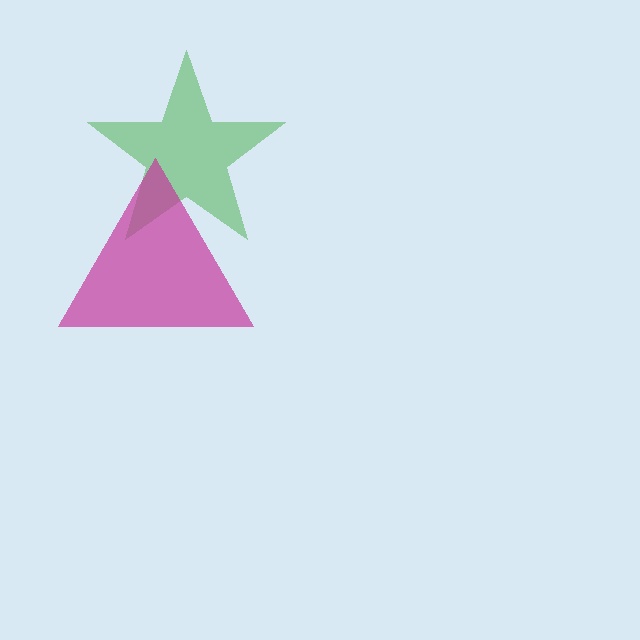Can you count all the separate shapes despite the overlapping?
Yes, there are 2 separate shapes.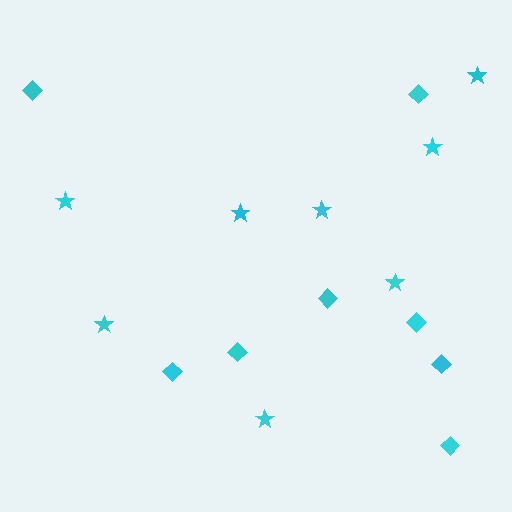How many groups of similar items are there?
There are 2 groups: one group of stars (8) and one group of diamonds (8).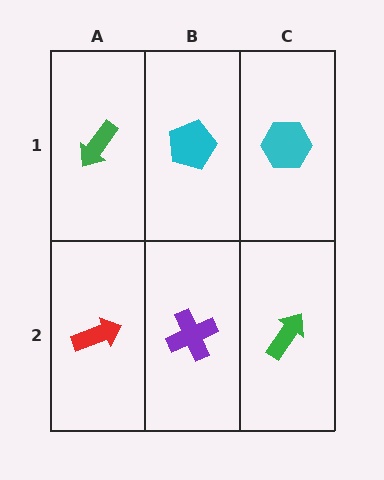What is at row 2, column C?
A green arrow.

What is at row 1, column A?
A green arrow.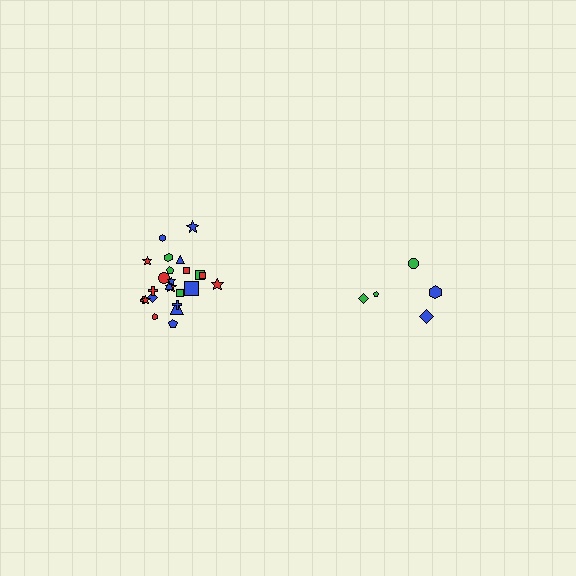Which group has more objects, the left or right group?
The left group.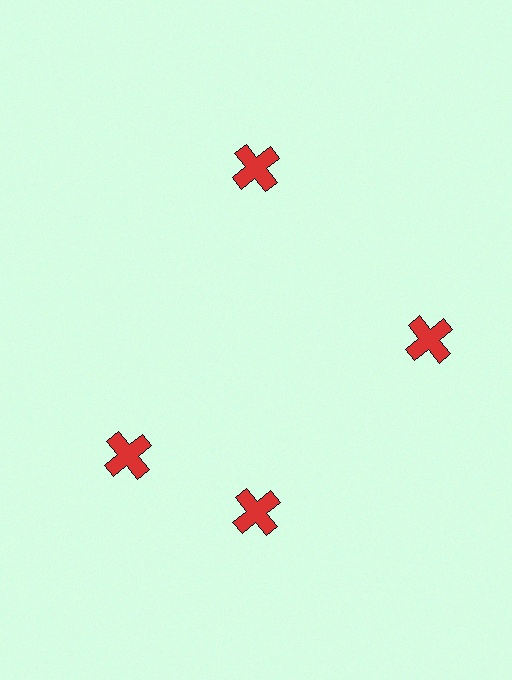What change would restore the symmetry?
The symmetry would be restored by rotating it back into even spacing with its neighbors so that all 4 crosses sit at equal angles and equal distance from the center.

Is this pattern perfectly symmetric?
No. The 4 red crosses are arranged in a ring, but one element near the 9 o'clock position is rotated out of alignment along the ring, breaking the 4-fold rotational symmetry.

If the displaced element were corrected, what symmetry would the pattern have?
It would have 4-fold rotational symmetry — the pattern would map onto itself every 90 degrees.